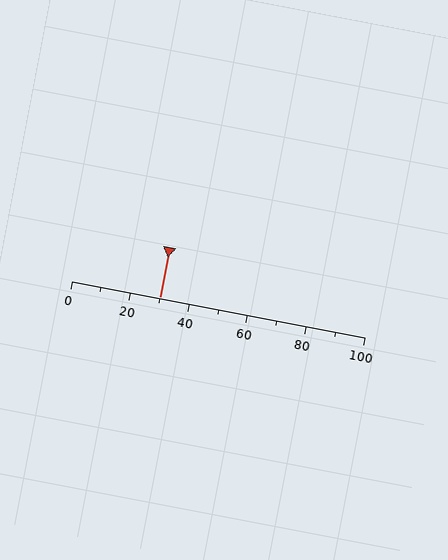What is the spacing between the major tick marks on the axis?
The major ticks are spaced 20 apart.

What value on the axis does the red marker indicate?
The marker indicates approximately 30.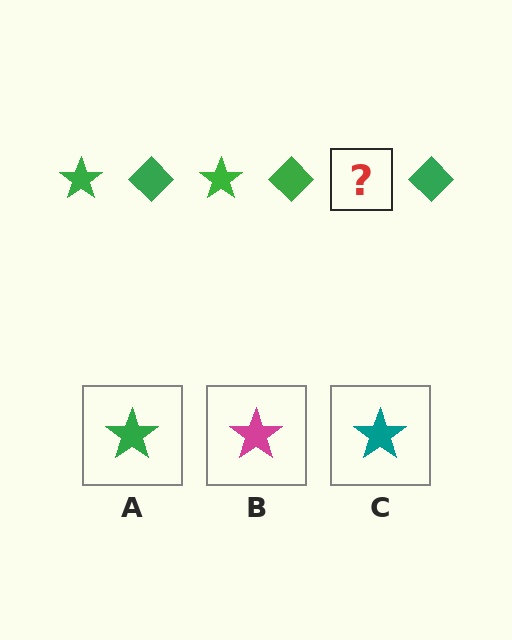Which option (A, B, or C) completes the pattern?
A.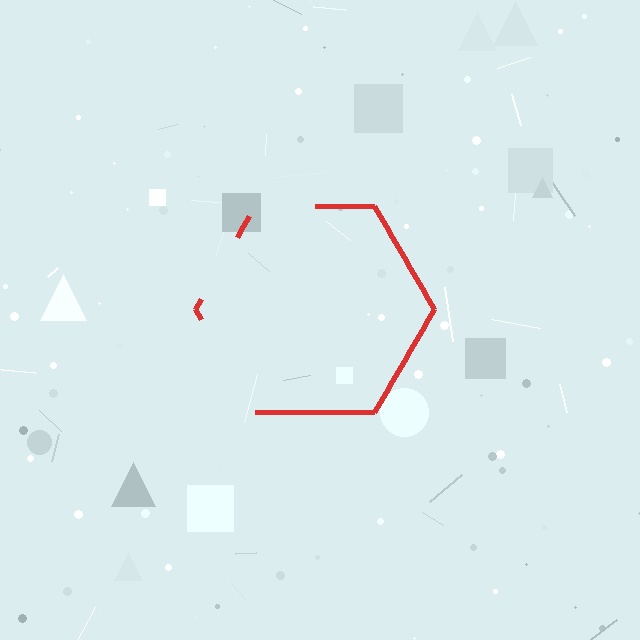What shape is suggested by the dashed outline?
The dashed outline suggests a hexagon.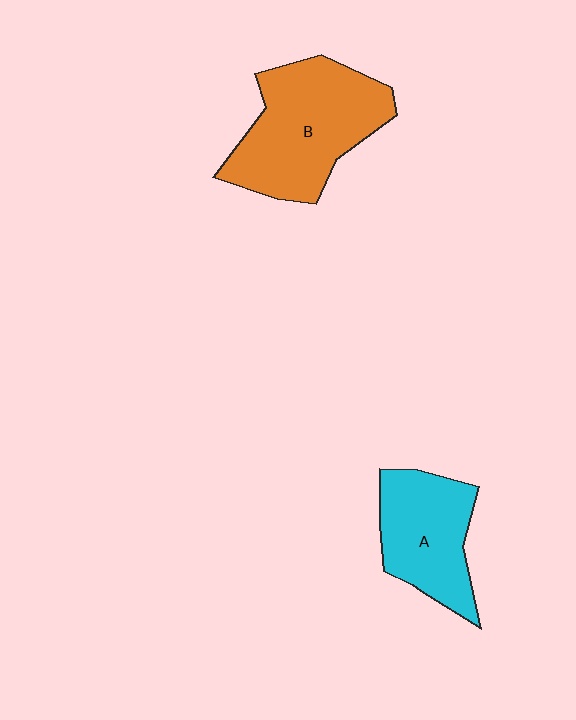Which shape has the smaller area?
Shape A (cyan).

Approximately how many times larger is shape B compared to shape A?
Approximately 1.4 times.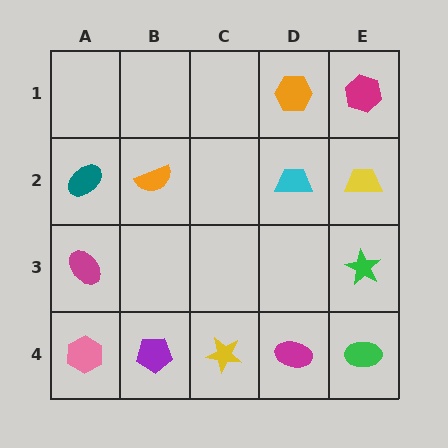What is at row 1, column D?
An orange hexagon.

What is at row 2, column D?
A cyan trapezoid.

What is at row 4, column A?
A pink hexagon.